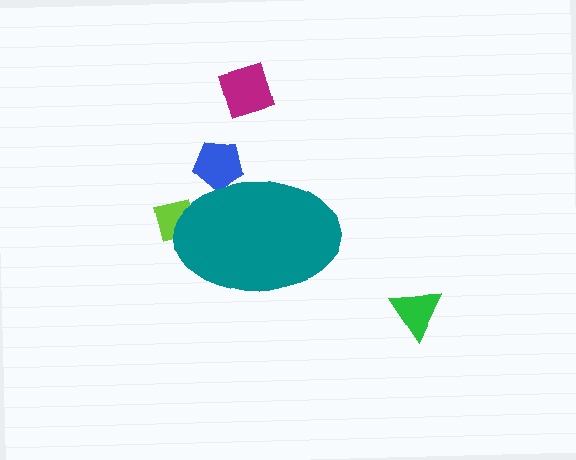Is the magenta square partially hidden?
No, the magenta square is fully visible.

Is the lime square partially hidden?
Yes, the lime square is partially hidden behind the teal ellipse.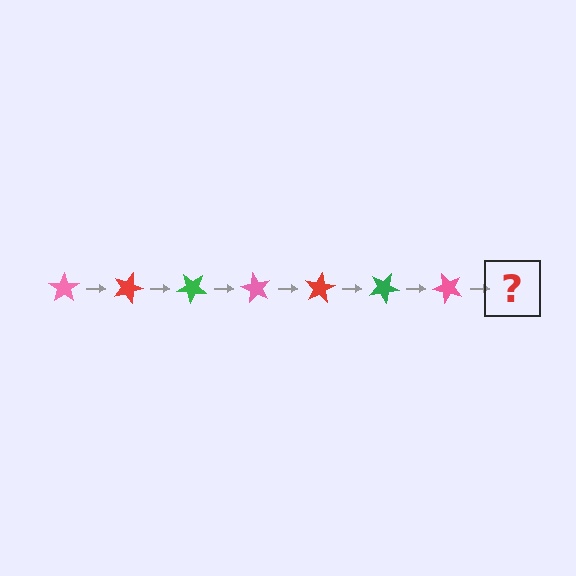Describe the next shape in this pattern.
It should be a red star, rotated 140 degrees from the start.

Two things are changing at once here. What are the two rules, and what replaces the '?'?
The two rules are that it rotates 20 degrees each step and the color cycles through pink, red, and green. The '?' should be a red star, rotated 140 degrees from the start.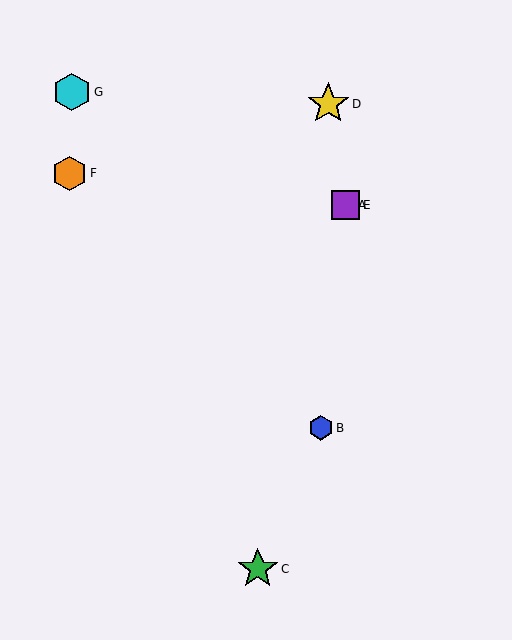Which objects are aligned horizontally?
Objects A, E are aligned horizontally.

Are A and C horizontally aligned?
No, A is at y≈205 and C is at y≈569.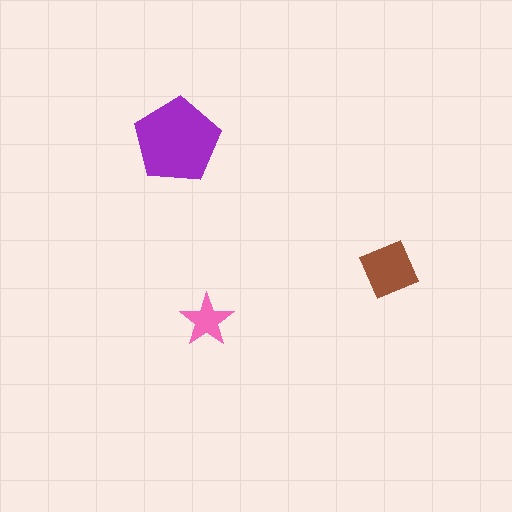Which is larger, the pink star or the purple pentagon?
The purple pentagon.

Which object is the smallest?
The pink star.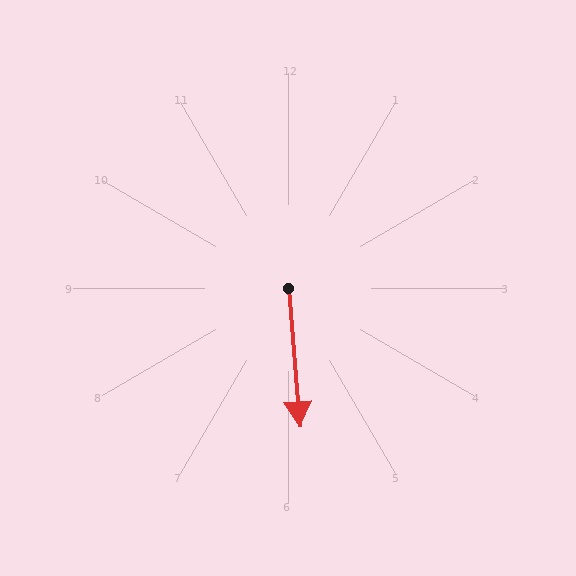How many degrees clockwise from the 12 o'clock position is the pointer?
Approximately 175 degrees.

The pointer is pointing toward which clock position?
Roughly 6 o'clock.